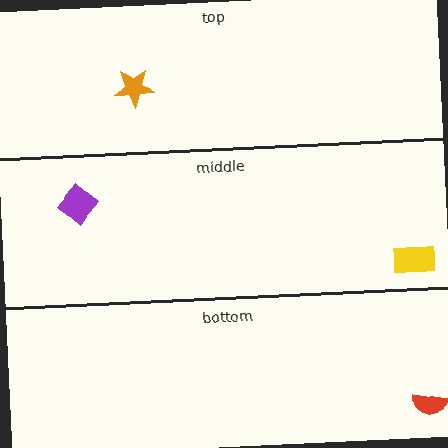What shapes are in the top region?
The orange star.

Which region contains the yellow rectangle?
The middle region.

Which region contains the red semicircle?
The bottom region.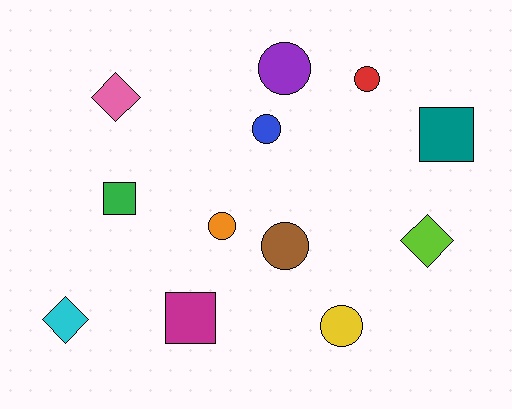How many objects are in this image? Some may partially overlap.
There are 12 objects.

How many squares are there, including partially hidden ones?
There are 3 squares.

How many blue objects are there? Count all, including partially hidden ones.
There is 1 blue object.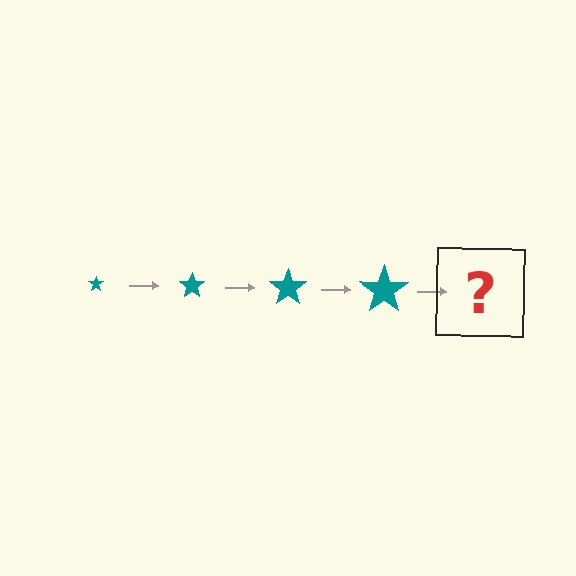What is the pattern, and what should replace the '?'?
The pattern is that the star gets progressively larger each step. The '?' should be a teal star, larger than the previous one.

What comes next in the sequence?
The next element should be a teal star, larger than the previous one.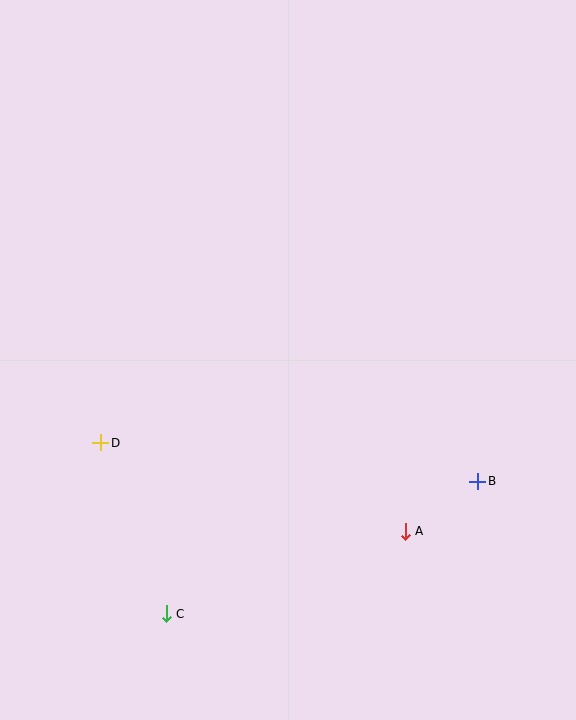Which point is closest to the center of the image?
Point D at (100, 443) is closest to the center.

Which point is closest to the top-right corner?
Point B is closest to the top-right corner.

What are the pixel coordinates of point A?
Point A is at (405, 531).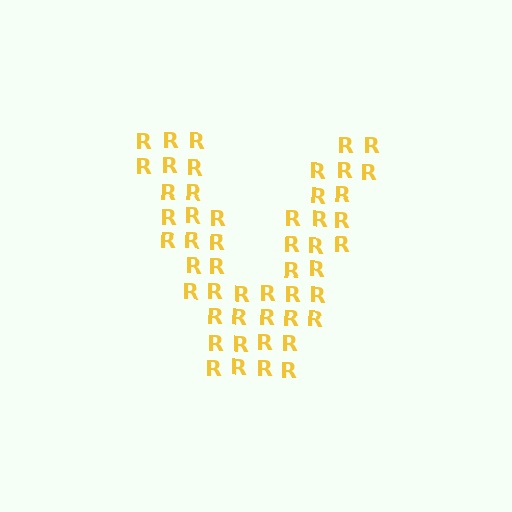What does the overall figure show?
The overall figure shows the letter V.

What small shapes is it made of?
It is made of small letter R's.